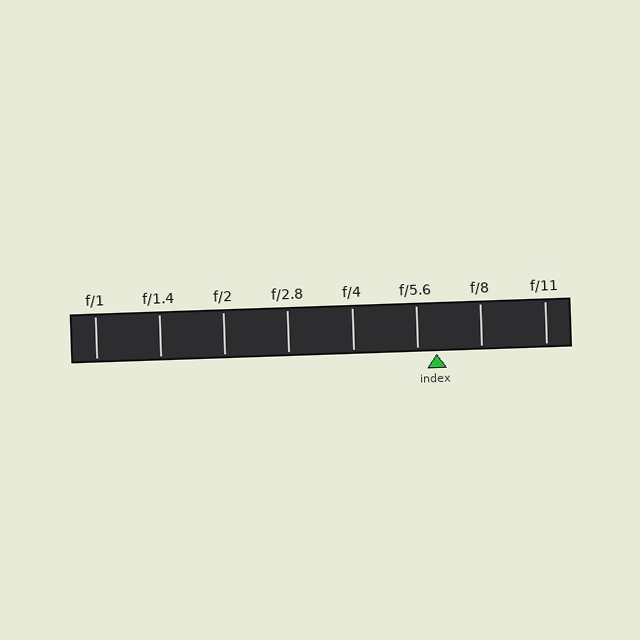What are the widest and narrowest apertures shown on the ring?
The widest aperture shown is f/1 and the narrowest is f/11.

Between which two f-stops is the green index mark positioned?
The index mark is between f/5.6 and f/8.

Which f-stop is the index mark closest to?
The index mark is closest to f/5.6.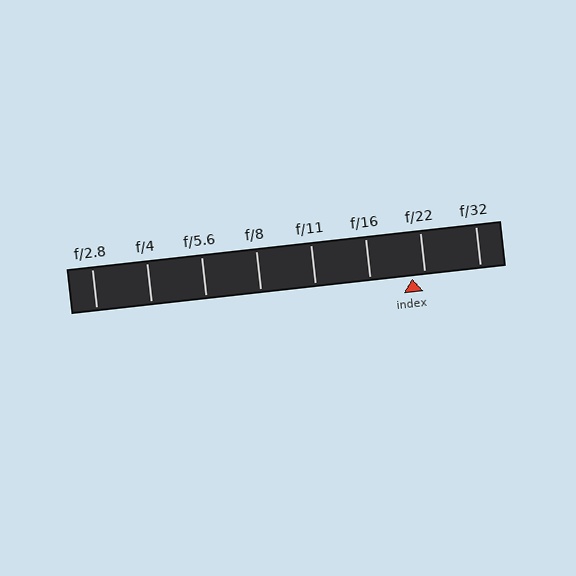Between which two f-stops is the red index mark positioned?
The index mark is between f/16 and f/22.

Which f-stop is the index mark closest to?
The index mark is closest to f/22.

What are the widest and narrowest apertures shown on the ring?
The widest aperture shown is f/2.8 and the narrowest is f/32.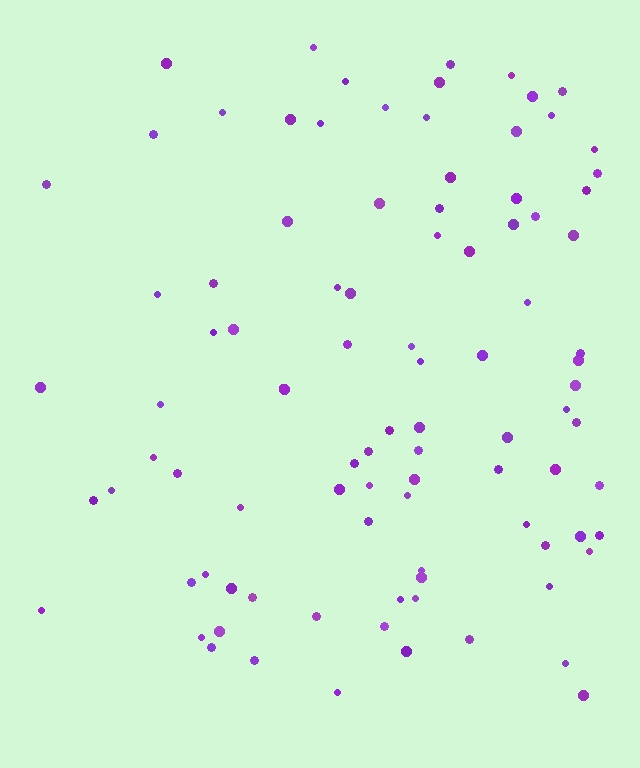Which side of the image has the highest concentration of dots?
The right.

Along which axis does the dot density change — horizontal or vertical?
Horizontal.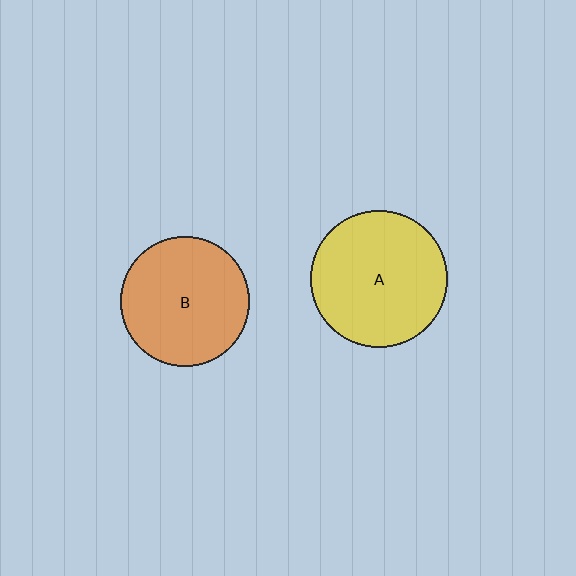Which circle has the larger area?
Circle A (yellow).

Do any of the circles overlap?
No, none of the circles overlap.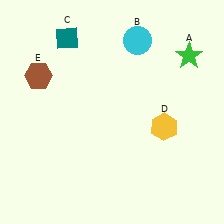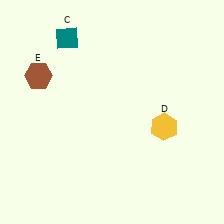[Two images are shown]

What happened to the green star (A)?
The green star (A) was removed in Image 2. It was in the top-right area of Image 1.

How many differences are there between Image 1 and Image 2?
There are 2 differences between the two images.